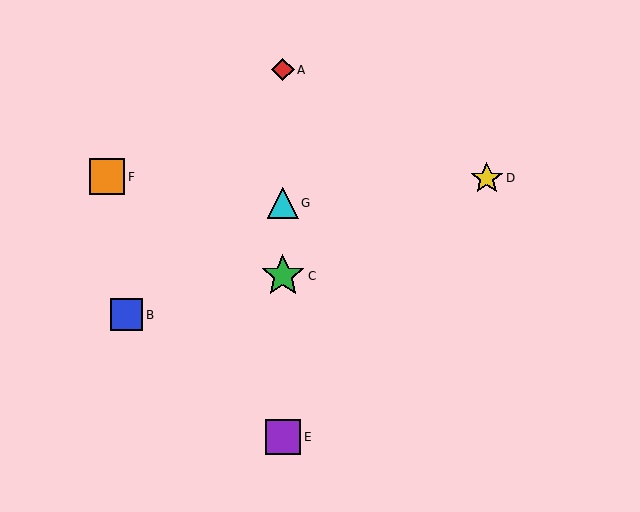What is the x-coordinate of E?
Object E is at x≈283.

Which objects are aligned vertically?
Objects A, C, E, G are aligned vertically.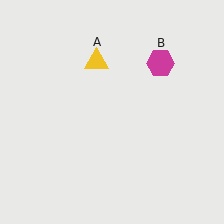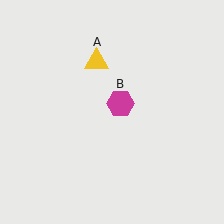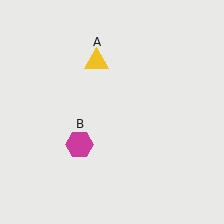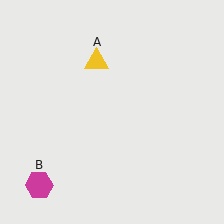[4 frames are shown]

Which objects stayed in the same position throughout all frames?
Yellow triangle (object A) remained stationary.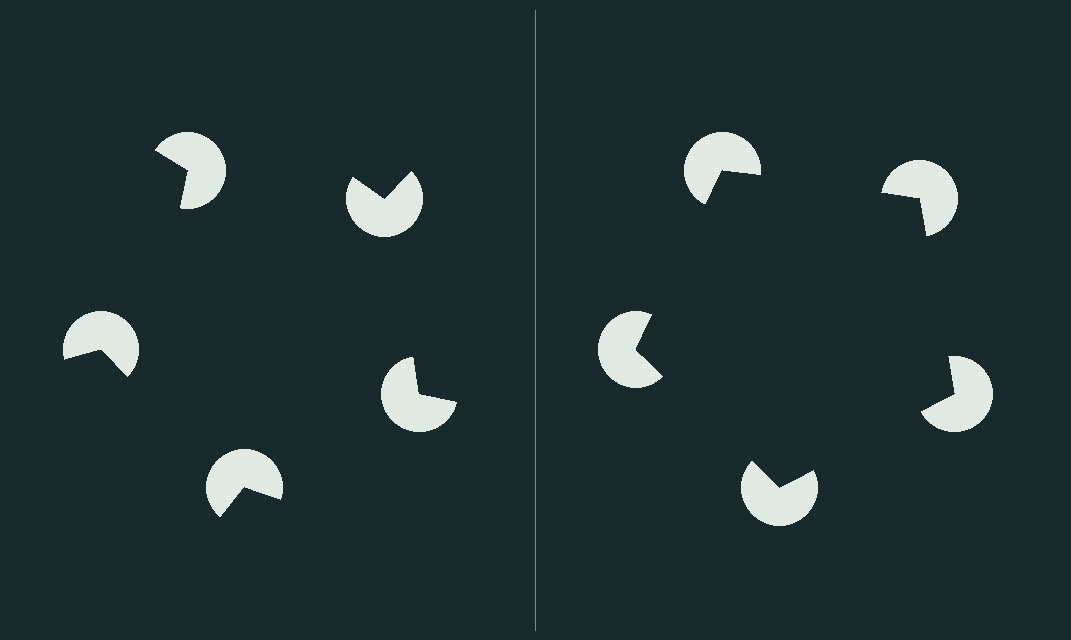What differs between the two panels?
The pac-man discs are positioned identically on both sides; only the wedge orientations differ. On the right they align to a pentagon; on the left they are misaligned.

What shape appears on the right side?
An illusory pentagon.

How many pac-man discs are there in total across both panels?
10 — 5 on each side.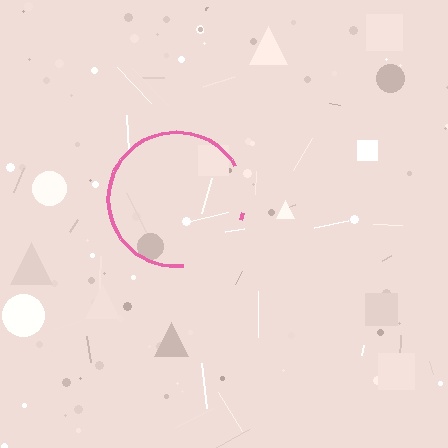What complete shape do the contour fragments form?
The contour fragments form a circle.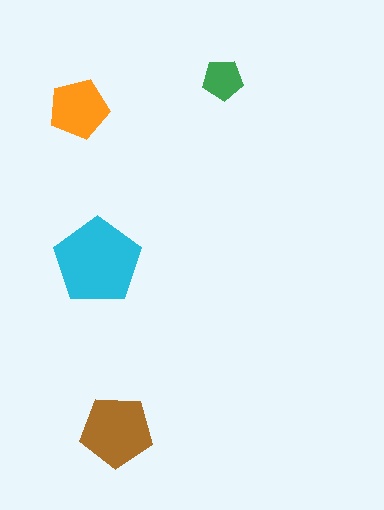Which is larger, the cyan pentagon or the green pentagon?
The cyan one.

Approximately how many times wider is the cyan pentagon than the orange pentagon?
About 1.5 times wider.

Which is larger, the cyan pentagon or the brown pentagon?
The cyan one.